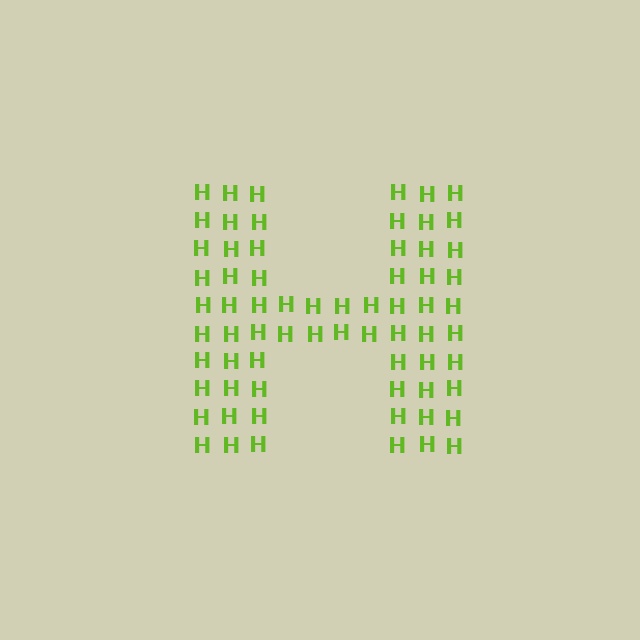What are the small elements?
The small elements are letter H's.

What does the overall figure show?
The overall figure shows the letter H.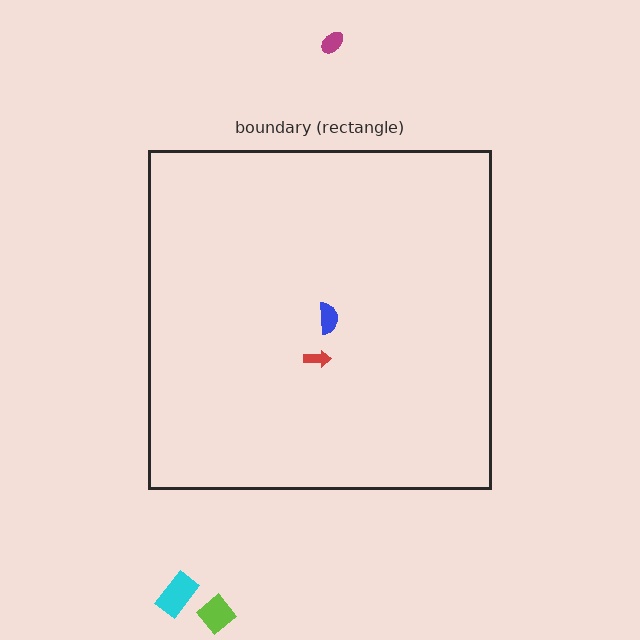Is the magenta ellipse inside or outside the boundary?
Outside.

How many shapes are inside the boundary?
2 inside, 3 outside.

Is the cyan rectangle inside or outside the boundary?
Outside.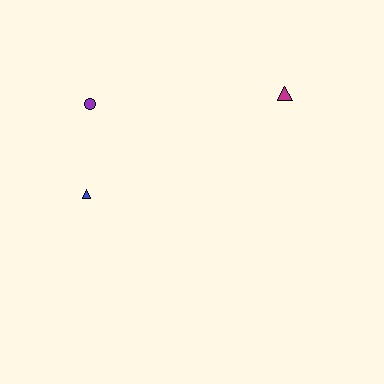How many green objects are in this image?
There are no green objects.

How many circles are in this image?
There is 1 circle.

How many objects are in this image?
There are 3 objects.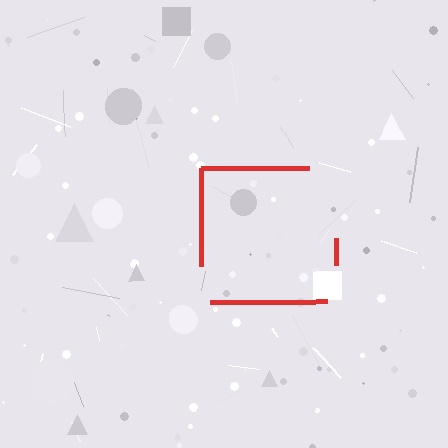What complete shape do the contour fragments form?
The contour fragments form a square.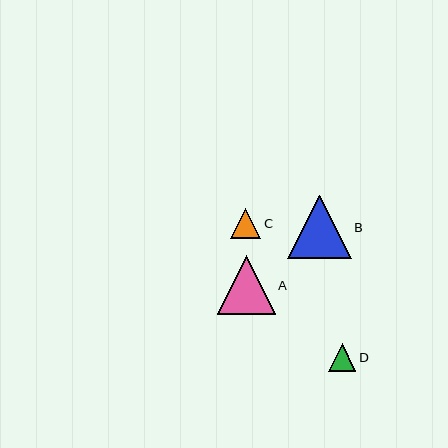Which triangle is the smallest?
Triangle D is the smallest with a size of approximately 27 pixels.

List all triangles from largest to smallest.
From largest to smallest: B, A, C, D.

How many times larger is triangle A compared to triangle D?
Triangle A is approximately 2.1 times the size of triangle D.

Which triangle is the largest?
Triangle B is the largest with a size of approximately 64 pixels.